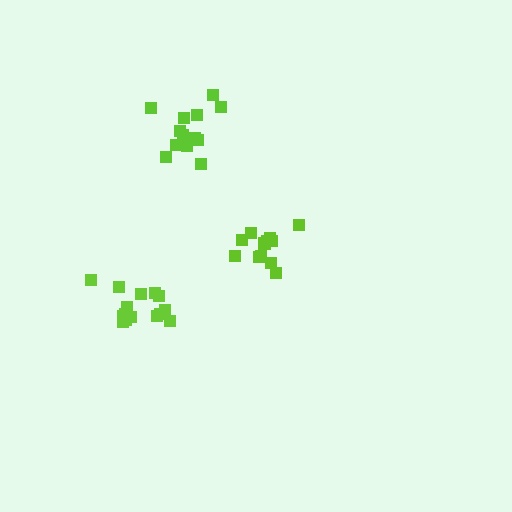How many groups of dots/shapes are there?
There are 3 groups.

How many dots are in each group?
Group 1: 12 dots, Group 2: 13 dots, Group 3: 15 dots (40 total).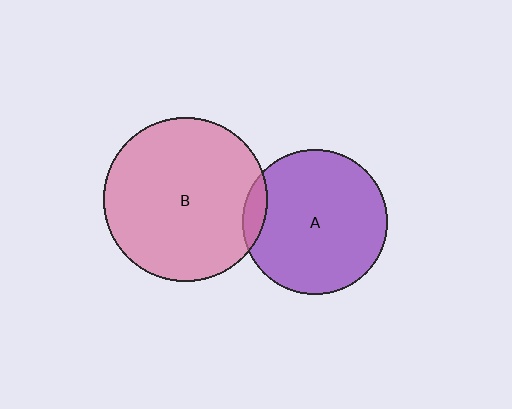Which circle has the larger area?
Circle B (pink).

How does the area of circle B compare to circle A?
Approximately 1.3 times.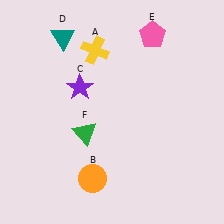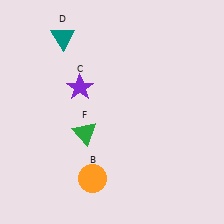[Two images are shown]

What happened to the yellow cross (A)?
The yellow cross (A) was removed in Image 2. It was in the top-left area of Image 1.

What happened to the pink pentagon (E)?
The pink pentagon (E) was removed in Image 2. It was in the top-right area of Image 1.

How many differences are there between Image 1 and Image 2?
There are 2 differences between the two images.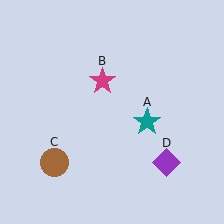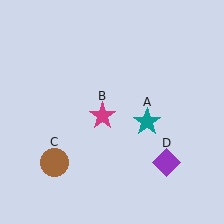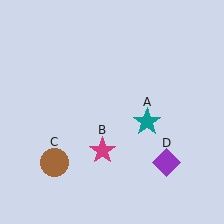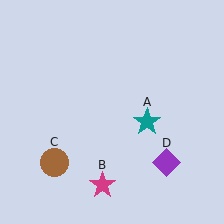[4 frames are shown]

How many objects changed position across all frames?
1 object changed position: magenta star (object B).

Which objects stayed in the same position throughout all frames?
Teal star (object A) and brown circle (object C) and purple diamond (object D) remained stationary.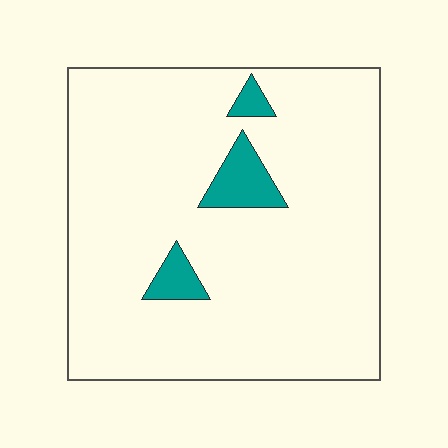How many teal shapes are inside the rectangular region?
3.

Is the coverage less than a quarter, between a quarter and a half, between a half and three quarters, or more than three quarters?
Less than a quarter.